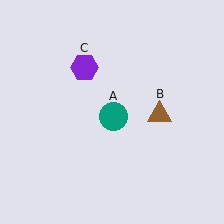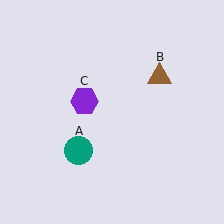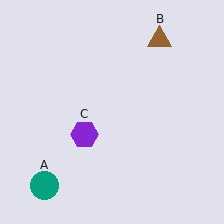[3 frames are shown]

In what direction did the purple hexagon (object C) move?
The purple hexagon (object C) moved down.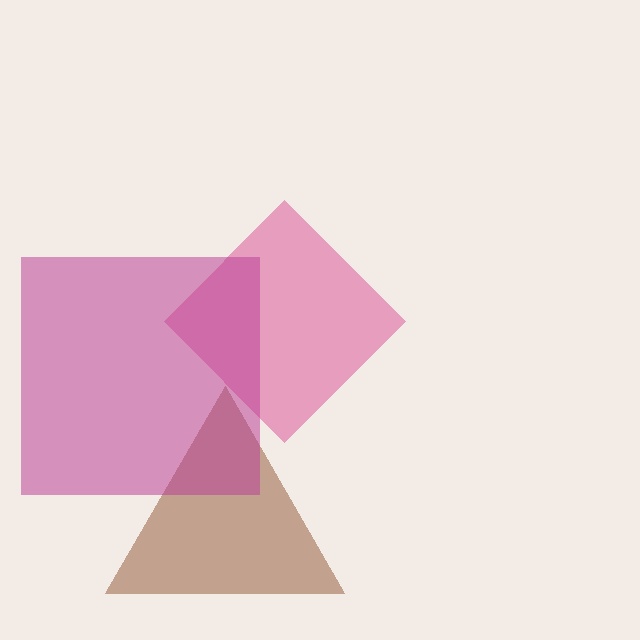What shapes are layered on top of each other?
The layered shapes are: a brown triangle, a pink diamond, a magenta square.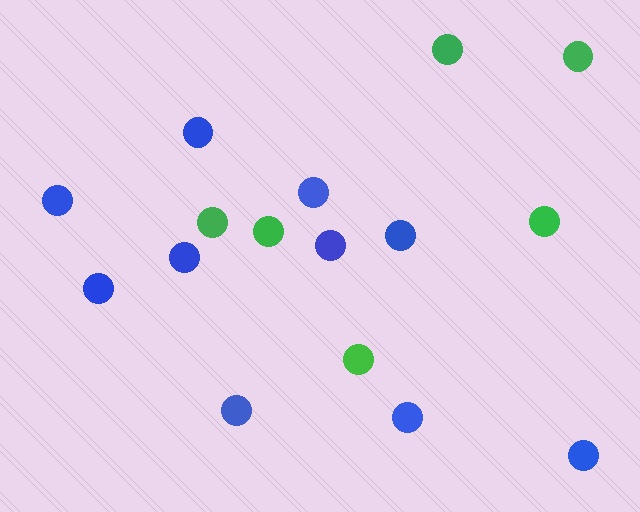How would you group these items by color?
There are 2 groups: one group of green circles (6) and one group of blue circles (10).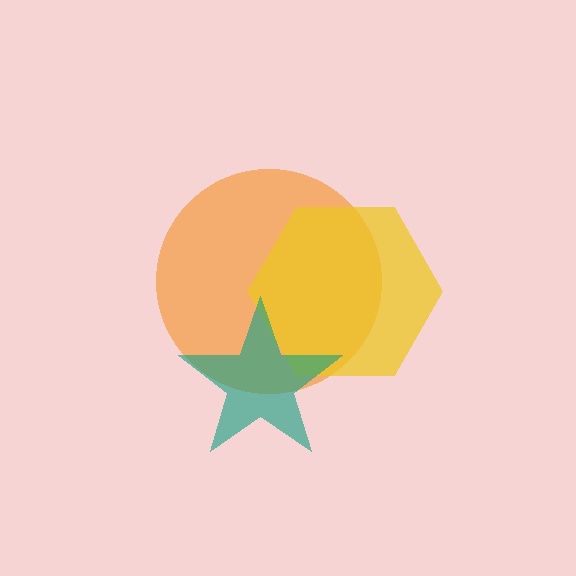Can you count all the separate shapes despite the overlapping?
Yes, there are 3 separate shapes.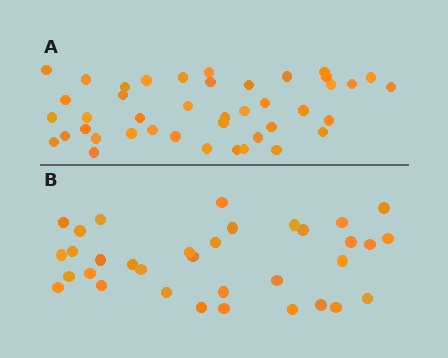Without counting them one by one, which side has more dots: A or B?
Region A (the top region) has more dots.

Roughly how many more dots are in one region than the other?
Region A has roughly 8 or so more dots than region B.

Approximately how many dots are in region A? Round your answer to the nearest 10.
About 40 dots. (The exact count is 42, which rounds to 40.)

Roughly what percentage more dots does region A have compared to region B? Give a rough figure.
About 25% more.